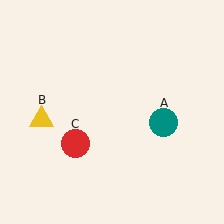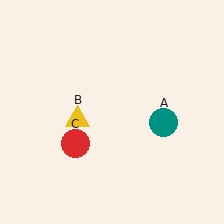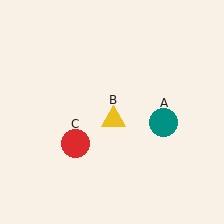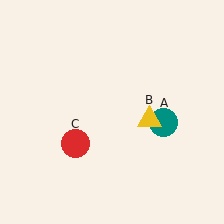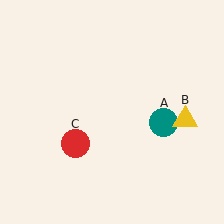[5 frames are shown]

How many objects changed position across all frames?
1 object changed position: yellow triangle (object B).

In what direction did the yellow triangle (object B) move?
The yellow triangle (object B) moved right.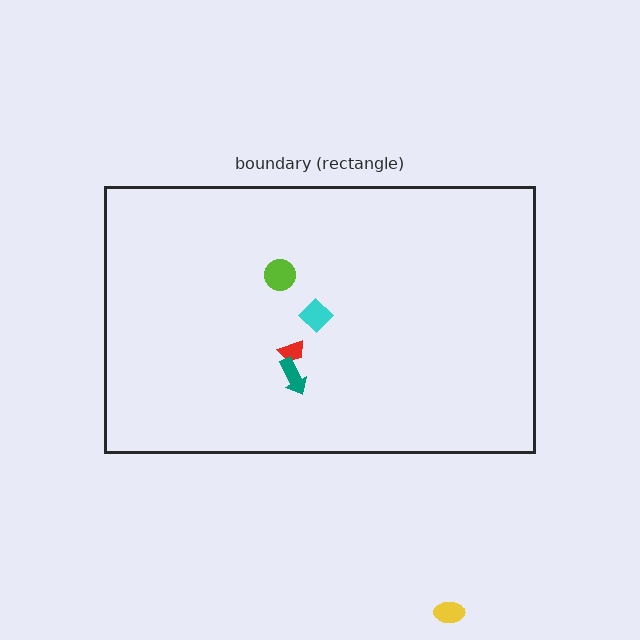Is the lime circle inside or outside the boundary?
Inside.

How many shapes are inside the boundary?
4 inside, 1 outside.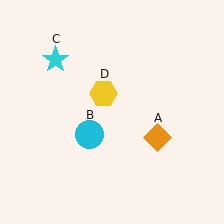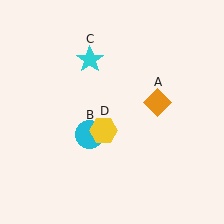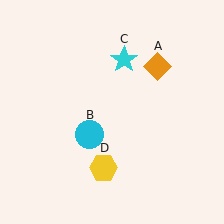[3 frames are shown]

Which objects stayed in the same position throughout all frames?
Cyan circle (object B) remained stationary.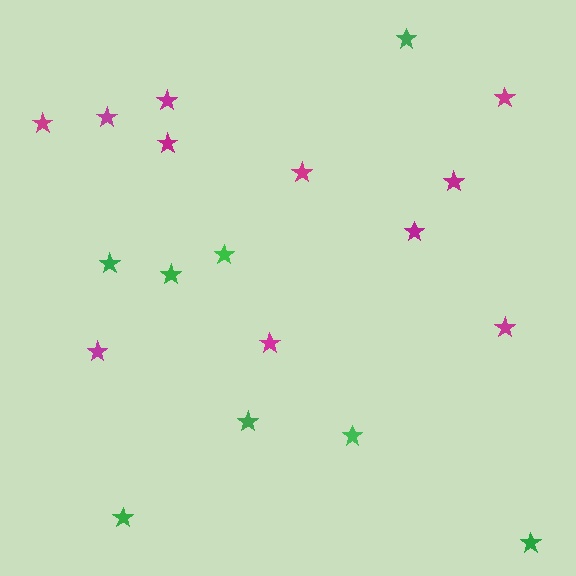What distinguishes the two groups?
There are 2 groups: one group of magenta stars (11) and one group of green stars (8).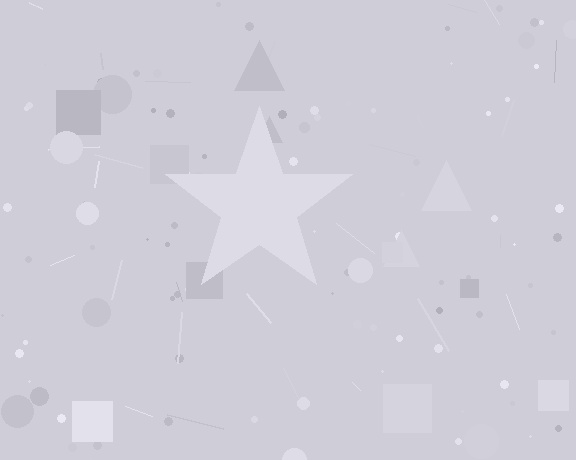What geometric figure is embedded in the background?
A star is embedded in the background.